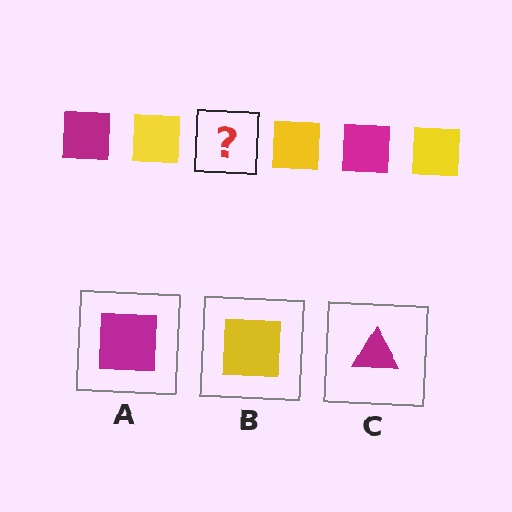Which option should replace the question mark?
Option A.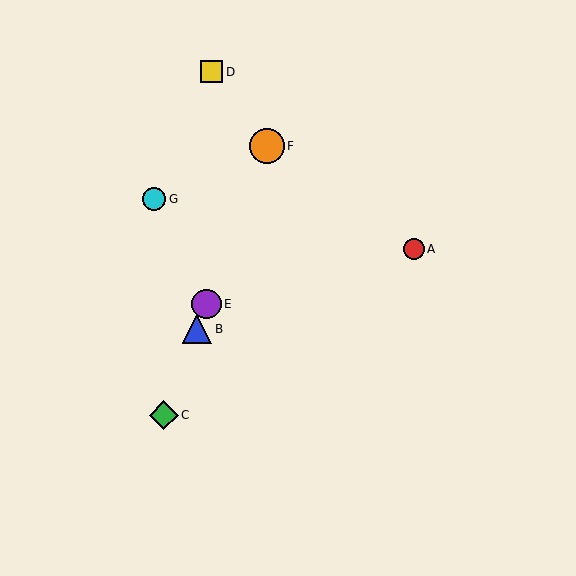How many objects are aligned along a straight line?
4 objects (B, C, E, F) are aligned along a straight line.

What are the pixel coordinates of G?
Object G is at (154, 199).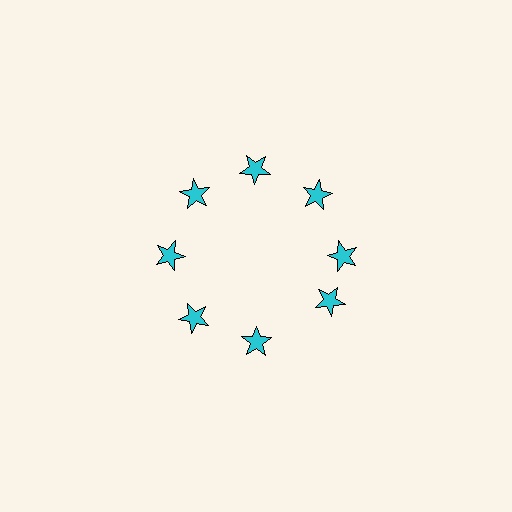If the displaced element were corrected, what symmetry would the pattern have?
It would have 8-fold rotational symmetry — the pattern would map onto itself every 45 degrees.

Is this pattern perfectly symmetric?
No. The 8 cyan stars are arranged in a ring, but one element near the 4 o'clock position is rotated out of alignment along the ring, breaking the 8-fold rotational symmetry.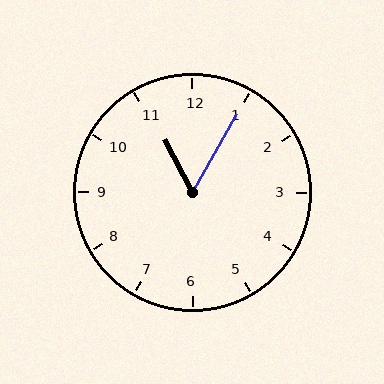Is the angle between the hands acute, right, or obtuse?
It is acute.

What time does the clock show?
11:05.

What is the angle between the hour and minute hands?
Approximately 58 degrees.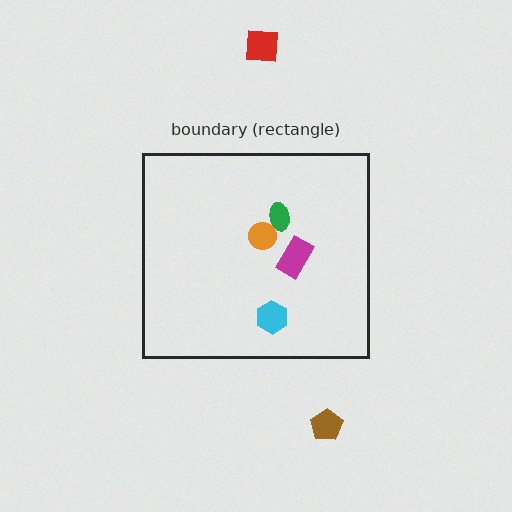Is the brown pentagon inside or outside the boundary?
Outside.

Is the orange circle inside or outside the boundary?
Inside.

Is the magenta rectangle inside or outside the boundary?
Inside.